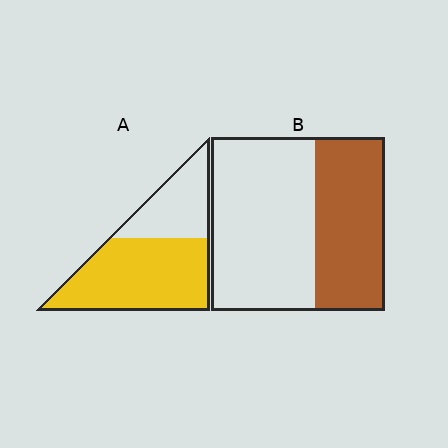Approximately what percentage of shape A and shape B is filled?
A is approximately 65% and B is approximately 40%.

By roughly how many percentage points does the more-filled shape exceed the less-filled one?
By roughly 25 percentage points (A over B).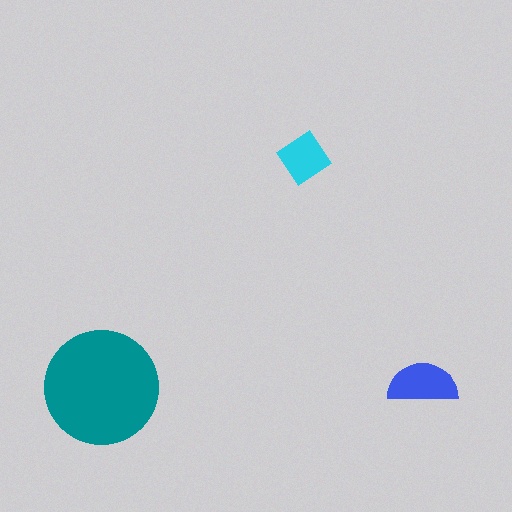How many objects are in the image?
There are 3 objects in the image.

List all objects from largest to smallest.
The teal circle, the blue semicircle, the cyan diamond.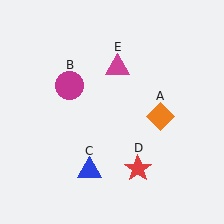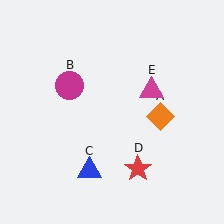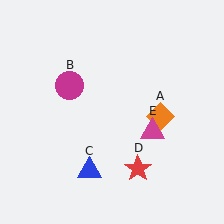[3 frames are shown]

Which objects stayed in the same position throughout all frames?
Orange diamond (object A) and magenta circle (object B) and blue triangle (object C) and red star (object D) remained stationary.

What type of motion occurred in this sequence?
The magenta triangle (object E) rotated clockwise around the center of the scene.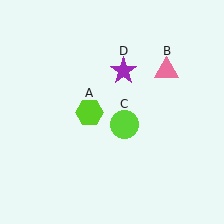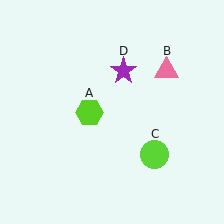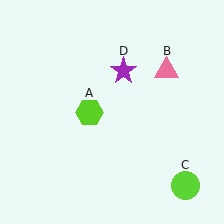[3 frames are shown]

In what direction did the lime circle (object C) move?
The lime circle (object C) moved down and to the right.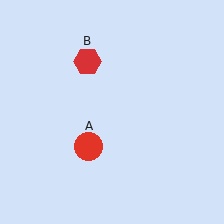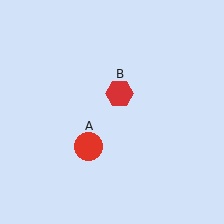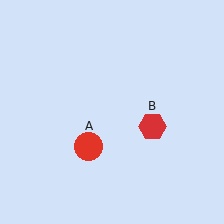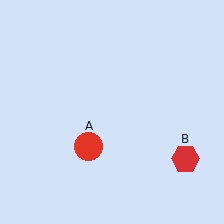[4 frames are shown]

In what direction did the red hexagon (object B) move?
The red hexagon (object B) moved down and to the right.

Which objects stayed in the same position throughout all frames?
Red circle (object A) remained stationary.